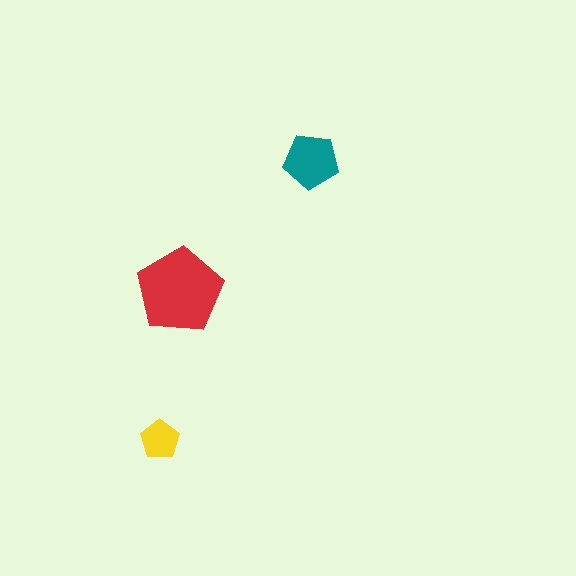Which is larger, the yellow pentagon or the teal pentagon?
The teal one.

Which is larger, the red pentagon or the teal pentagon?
The red one.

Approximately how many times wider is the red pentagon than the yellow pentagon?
About 2 times wider.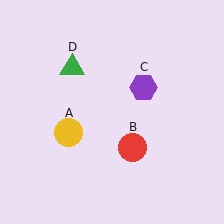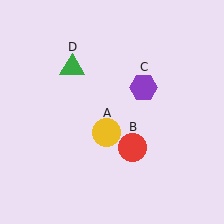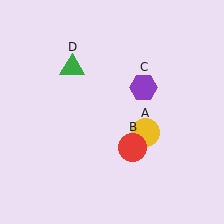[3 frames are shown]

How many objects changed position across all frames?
1 object changed position: yellow circle (object A).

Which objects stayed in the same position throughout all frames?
Red circle (object B) and purple hexagon (object C) and green triangle (object D) remained stationary.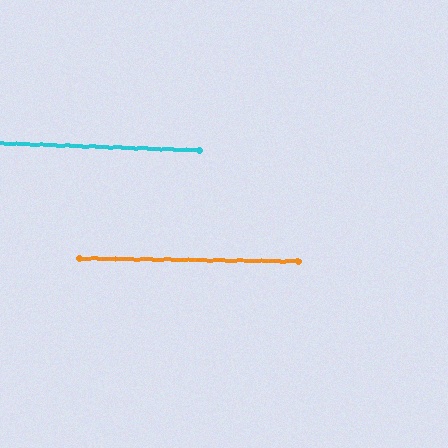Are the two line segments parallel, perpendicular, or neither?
Parallel — their directions differ by only 1.3°.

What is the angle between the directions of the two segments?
Approximately 1 degree.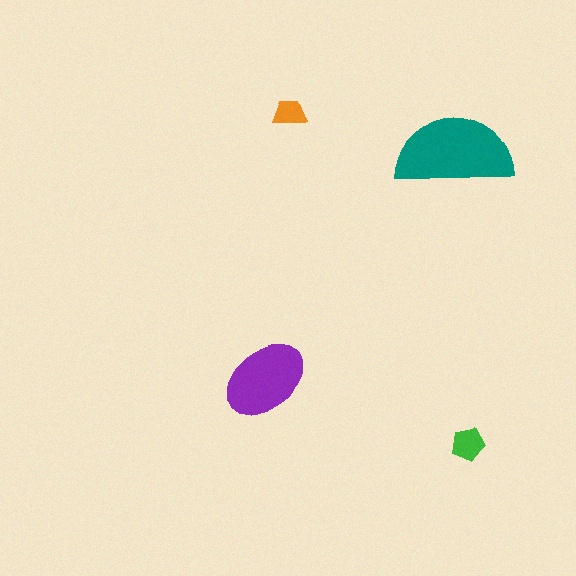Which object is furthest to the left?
The purple ellipse is leftmost.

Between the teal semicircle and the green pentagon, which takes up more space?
The teal semicircle.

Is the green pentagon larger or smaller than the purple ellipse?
Smaller.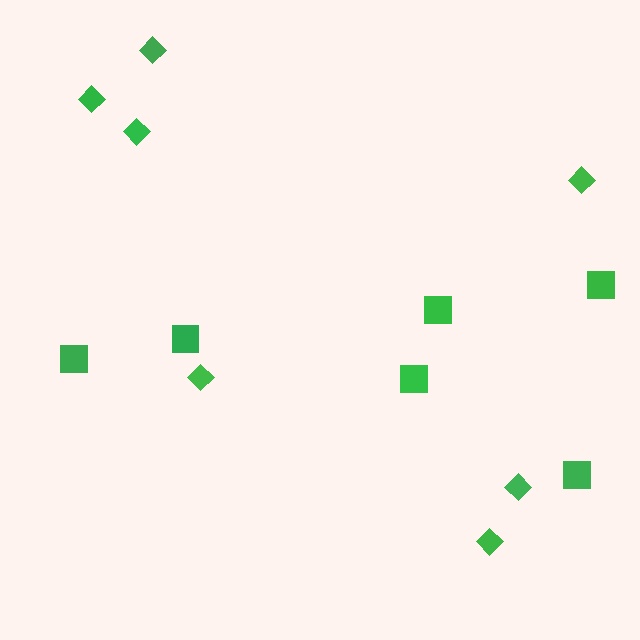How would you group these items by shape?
There are 2 groups: one group of squares (6) and one group of diamonds (7).